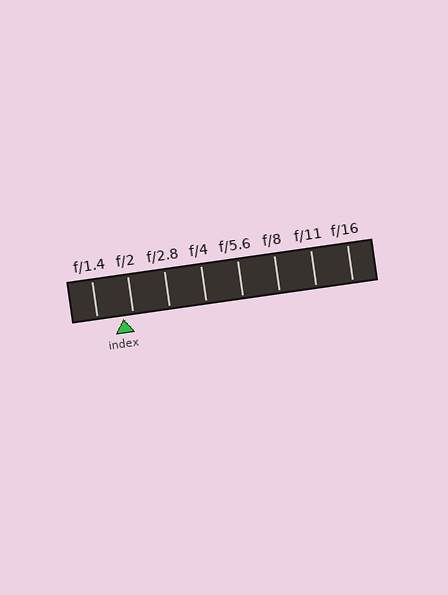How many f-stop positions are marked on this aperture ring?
There are 8 f-stop positions marked.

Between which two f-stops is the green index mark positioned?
The index mark is between f/1.4 and f/2.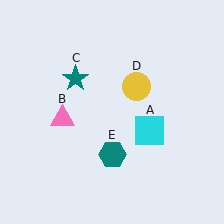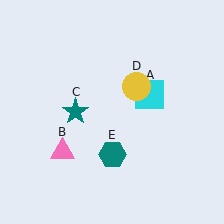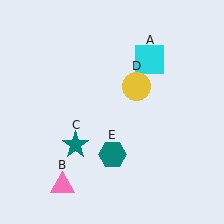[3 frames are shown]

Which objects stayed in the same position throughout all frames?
Yellow circle (object D) and teal hexagon (object E) remained stationary.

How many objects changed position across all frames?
3 objects changed position: cyan square (object A), pink triangle (object B), teal star (object C).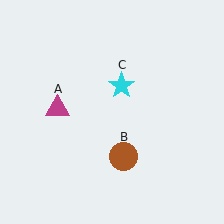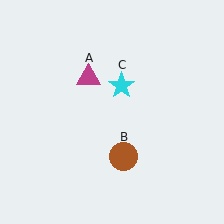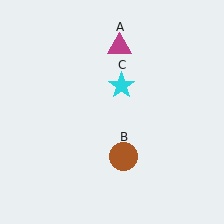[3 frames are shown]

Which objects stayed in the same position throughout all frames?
Brown circle (object B) and cyan star (object C) remained stationary.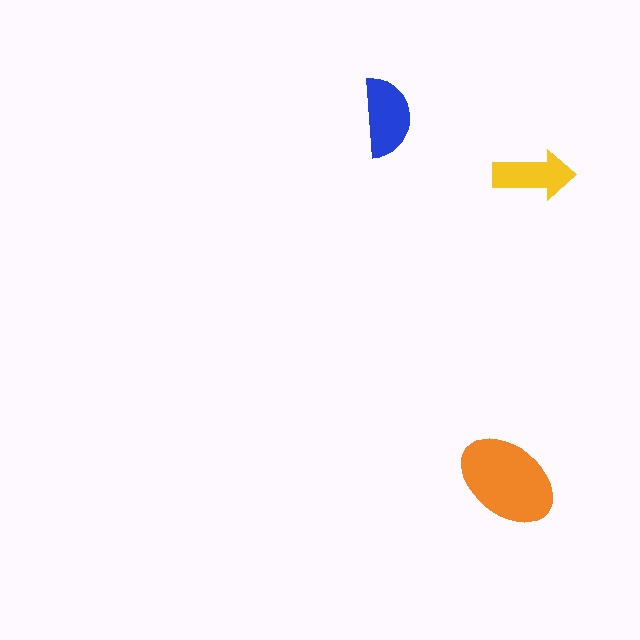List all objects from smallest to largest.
The yellow arrow, the blue semicircle, the orange ellipse.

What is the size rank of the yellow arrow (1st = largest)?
3rd.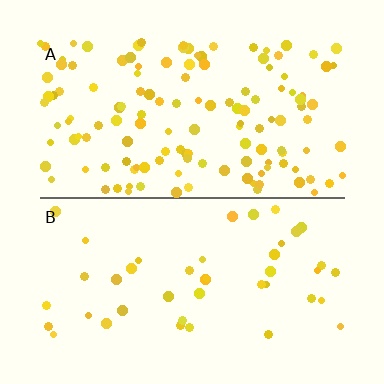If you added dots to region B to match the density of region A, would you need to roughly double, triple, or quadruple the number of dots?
Approximately triple.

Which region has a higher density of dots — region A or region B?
A (the top).